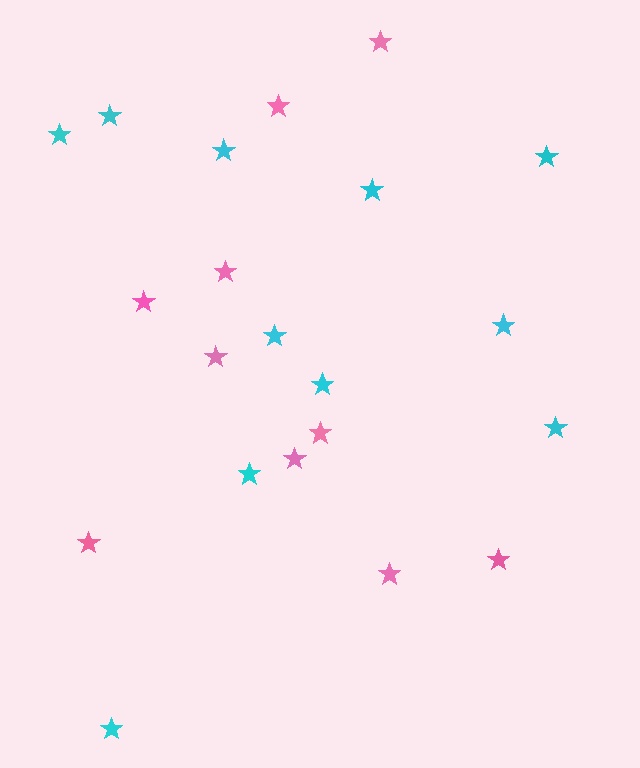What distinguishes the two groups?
There are 2 groups: one group of cyan stars (11) and one group of pink stars (10).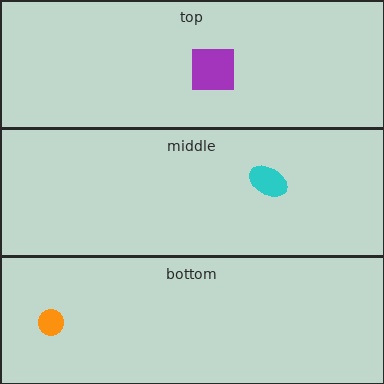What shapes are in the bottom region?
The orange circle.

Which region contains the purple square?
The top region.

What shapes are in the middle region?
The cyan ellipse.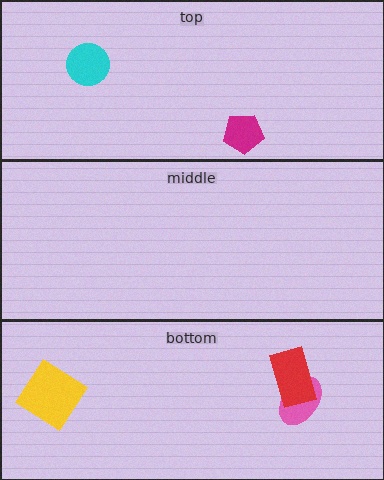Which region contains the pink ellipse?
The bottom region.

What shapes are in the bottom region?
The pink ellipse, the red rectangle, the yellow diamond.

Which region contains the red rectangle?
The bottom region.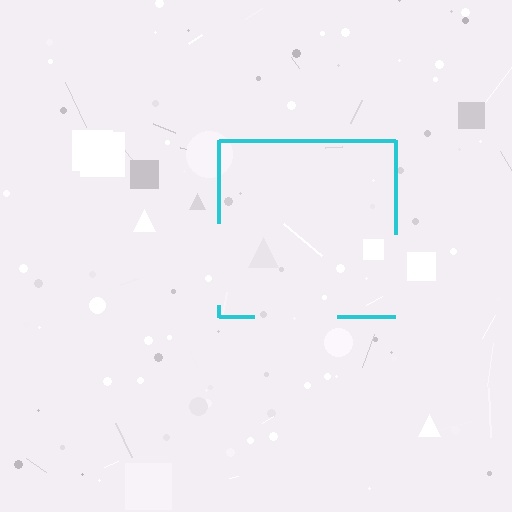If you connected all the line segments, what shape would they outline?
They would outline a square.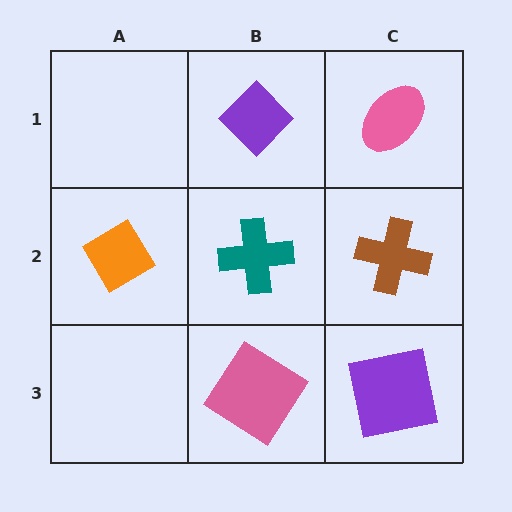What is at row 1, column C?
A pink ellipse.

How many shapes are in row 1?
2 shapes.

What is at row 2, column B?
A teal cross.